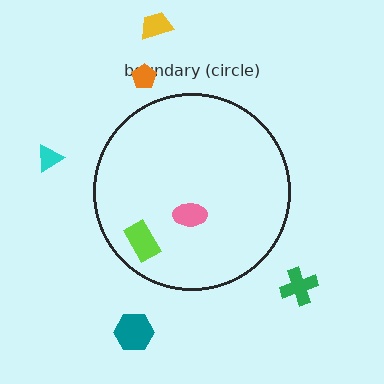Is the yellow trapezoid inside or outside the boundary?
Outside.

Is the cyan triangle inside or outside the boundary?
Outside.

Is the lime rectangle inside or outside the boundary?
Inside.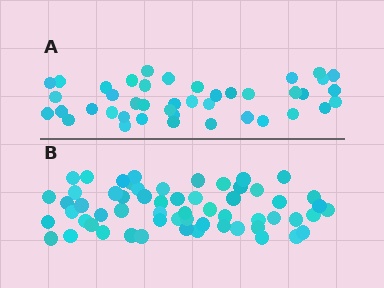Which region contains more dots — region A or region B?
Region B (the bottom region) has more dots.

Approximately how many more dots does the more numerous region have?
Region B has approximately 15 more dots than region A.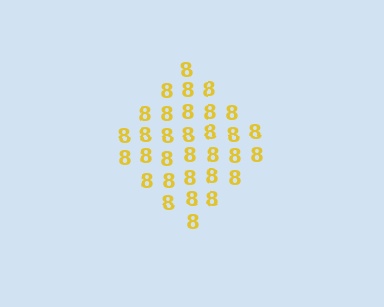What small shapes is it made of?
It is made of small digit 8's.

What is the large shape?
The large shape is a diamond.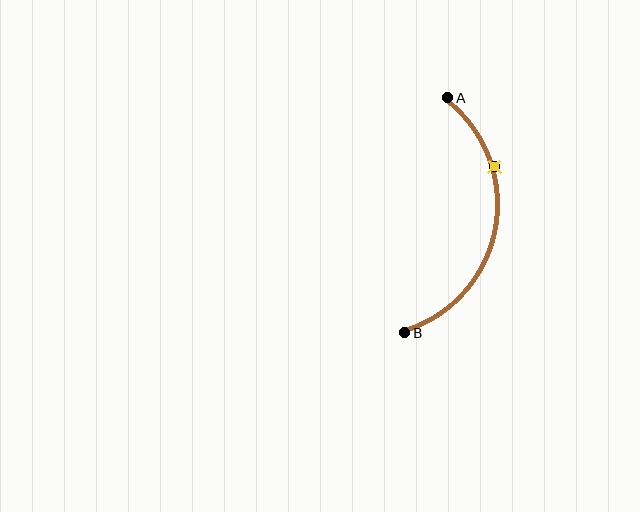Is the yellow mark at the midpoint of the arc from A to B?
No. The yellow mark lies on the arc but is closer to endpoint A. The arc midpoint would be at the point on the curve equidistant along the arc from both A and B.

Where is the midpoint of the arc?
The arc midpoint is the point on the curve farthest from the straight line joining A and B. It sits to the right of that line.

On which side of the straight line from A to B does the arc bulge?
The arc bulges to the right of the straight line connecting A and B.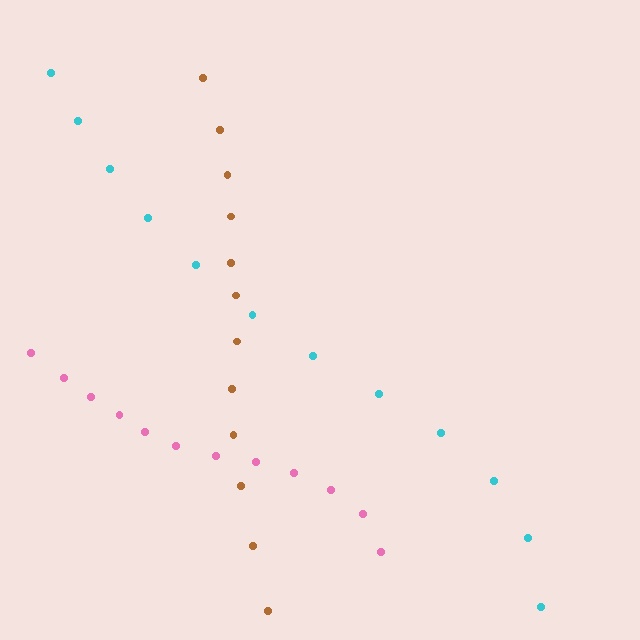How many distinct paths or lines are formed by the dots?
There are 3 distinct paths.